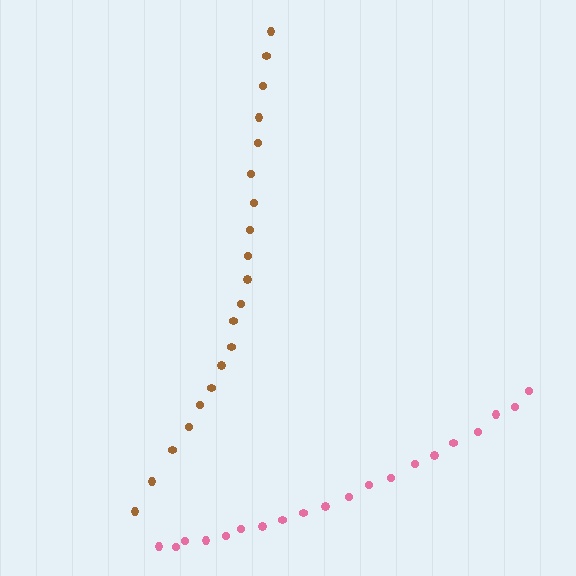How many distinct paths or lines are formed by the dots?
There are 2 distinct paths.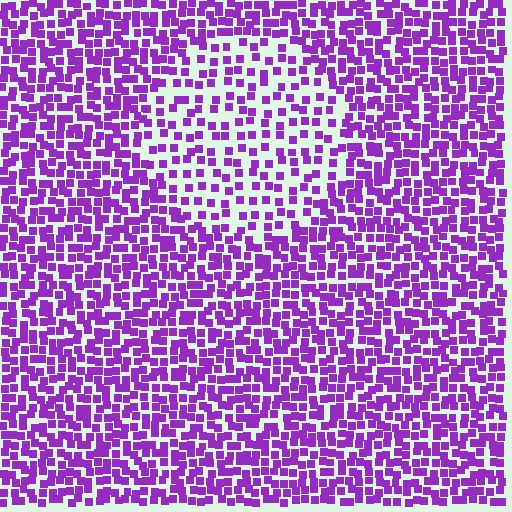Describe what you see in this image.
The image contains small purple elements arranged at two different densities. A circle-shaped region is visible where the elements are less densely packed than the surrounding area.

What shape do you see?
I see a circle.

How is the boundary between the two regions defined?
The boundary is defined by a change in element density (approximately 1.9x ratio). All elements are the same color, size, and shape.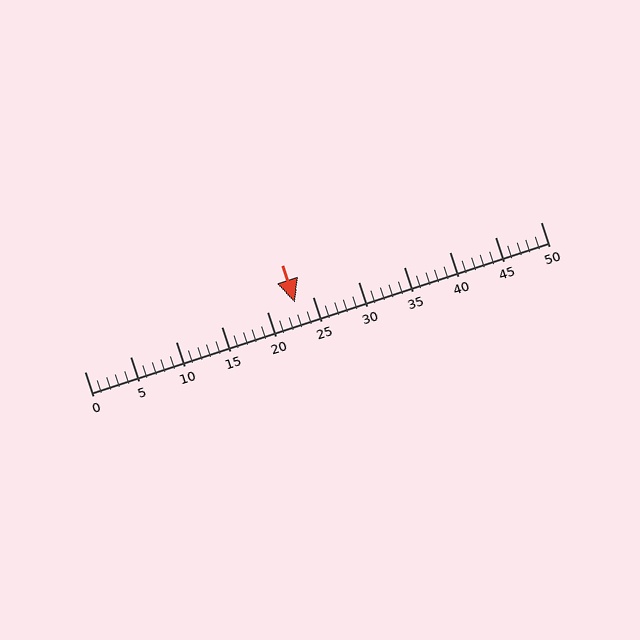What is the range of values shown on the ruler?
The ruler shows values from 0 to 50.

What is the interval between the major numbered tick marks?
The major tick marks are spaced 5 units apart.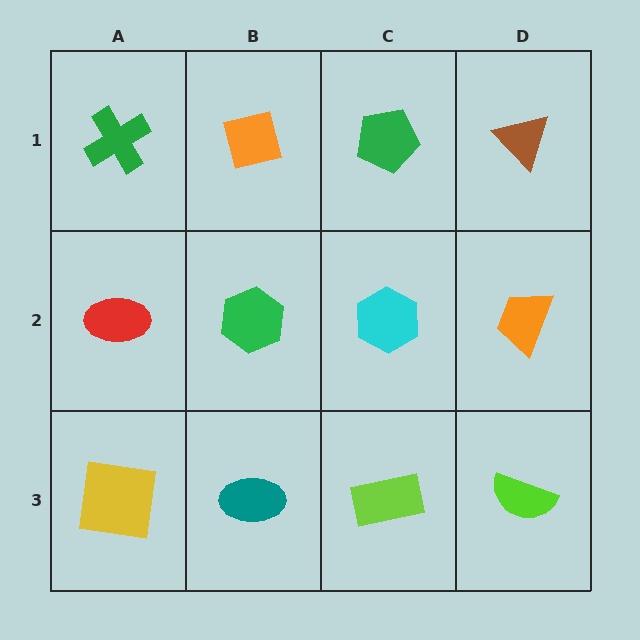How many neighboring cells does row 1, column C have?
3.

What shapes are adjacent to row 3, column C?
A cyan hexagon (row 2, column C), a teal ellipse (row 3, column B), a lime semicircle (row 3, column D).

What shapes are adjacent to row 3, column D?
An orange trapezoid (row 2, column D), a lime rectangle (row 3, column C).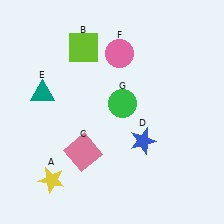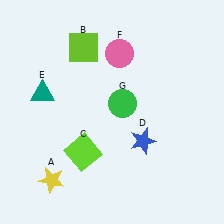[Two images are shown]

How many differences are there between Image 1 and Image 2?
There is 1 difference between the two images.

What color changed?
The square (C) changed from pink in Image 1 to lime in Image 2.